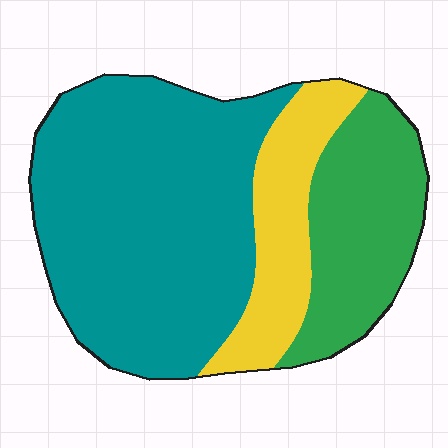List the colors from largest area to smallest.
From largest to smallest: teal, green, yellow.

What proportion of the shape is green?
Green takes up less than a quarter of the shape.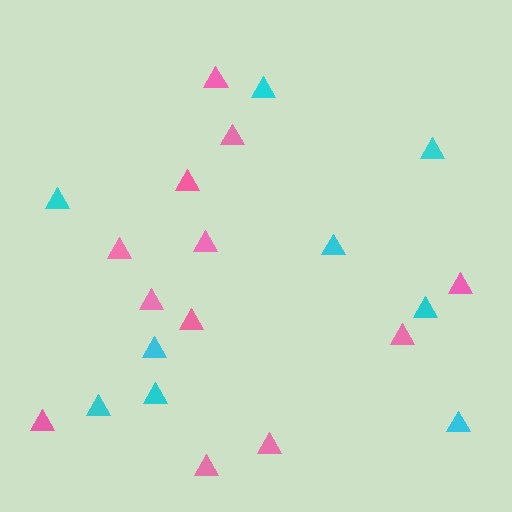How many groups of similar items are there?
There are 2 groups: one group of cyan triangles (9) and one group of pink triangles (12).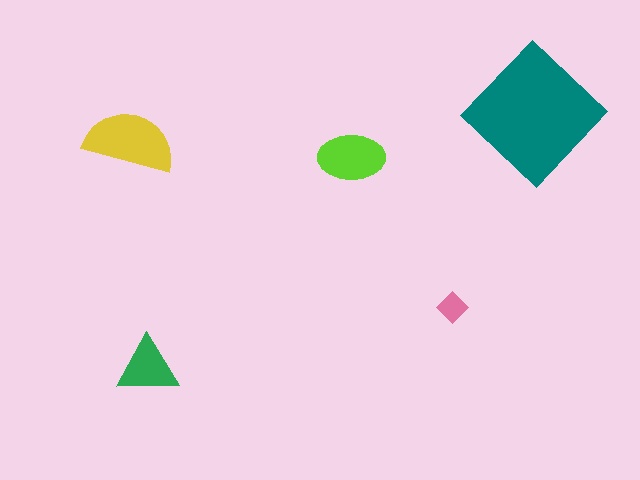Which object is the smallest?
The pink diamond.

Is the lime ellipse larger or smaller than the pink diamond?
Larger.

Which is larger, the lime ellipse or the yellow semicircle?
The yellow semicircle.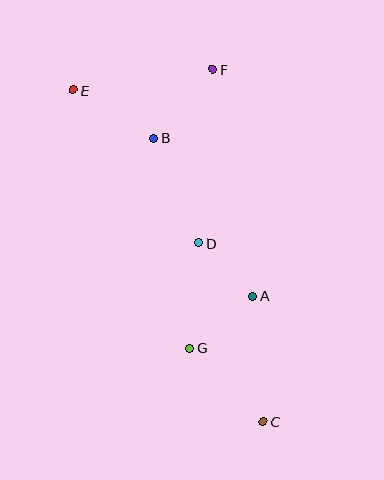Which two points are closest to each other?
Points A and D are closest to each other.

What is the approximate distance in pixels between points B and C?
The distance between B and C is approximately 304 pixels.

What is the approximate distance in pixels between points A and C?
The distance between A and C is approximately 126 pixels.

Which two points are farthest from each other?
Points C and E are farthest from each other.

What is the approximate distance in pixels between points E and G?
The distance between E and G is approximately 283 pixels.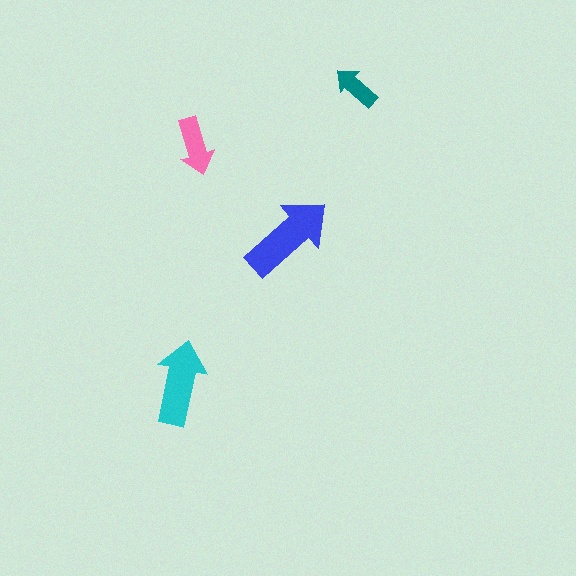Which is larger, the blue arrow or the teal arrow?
The blue one.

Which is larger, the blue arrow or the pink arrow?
The blue one.